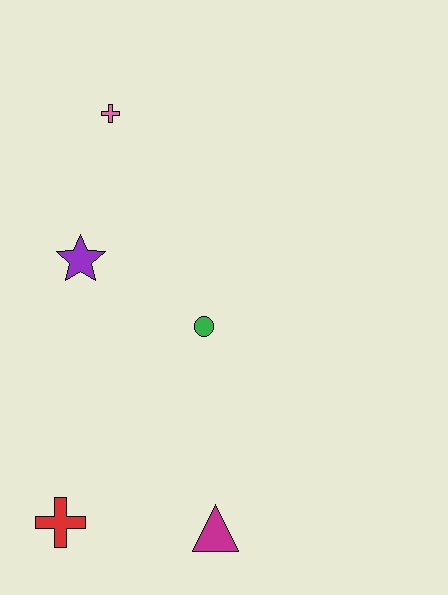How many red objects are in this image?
There is 1 red object.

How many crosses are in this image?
There are 2 crosses.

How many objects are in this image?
There are 5 objects.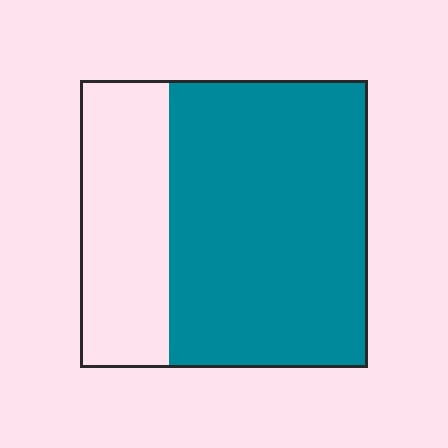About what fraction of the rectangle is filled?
About two thirds (2/3).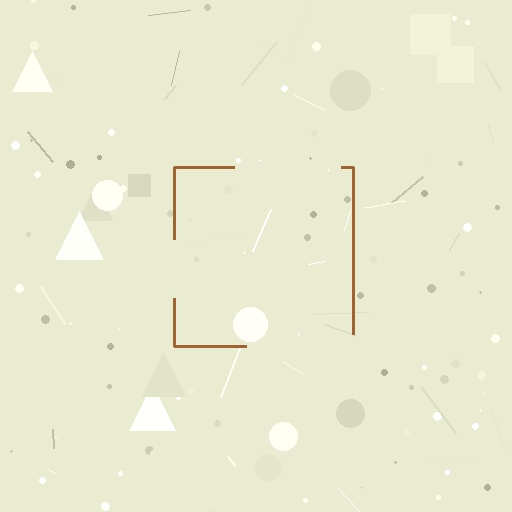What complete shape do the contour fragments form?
The contour fragments form a square.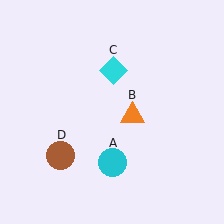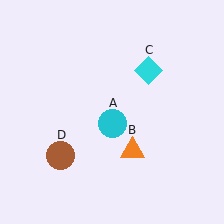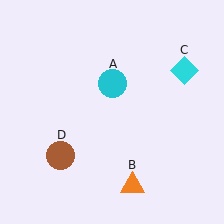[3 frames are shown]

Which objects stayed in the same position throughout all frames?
Brown circle (object D) remained stationary.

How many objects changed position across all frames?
3 objects changed position: cyan circle (object A), orange triangle (object B), cyan diamond (object C).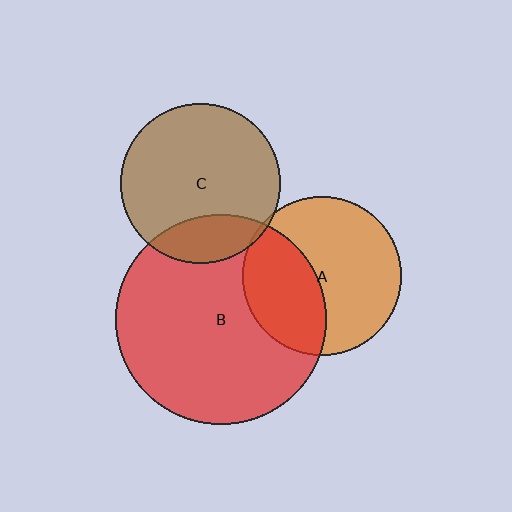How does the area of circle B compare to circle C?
Approximately 1.7 times.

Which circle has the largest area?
Circle B (red).